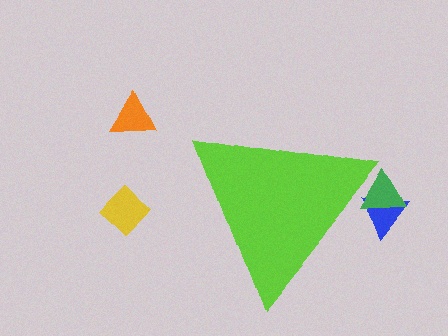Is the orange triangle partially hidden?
No, the orange triangle is fully visible.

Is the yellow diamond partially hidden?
No, the yellow diamond is fully visible.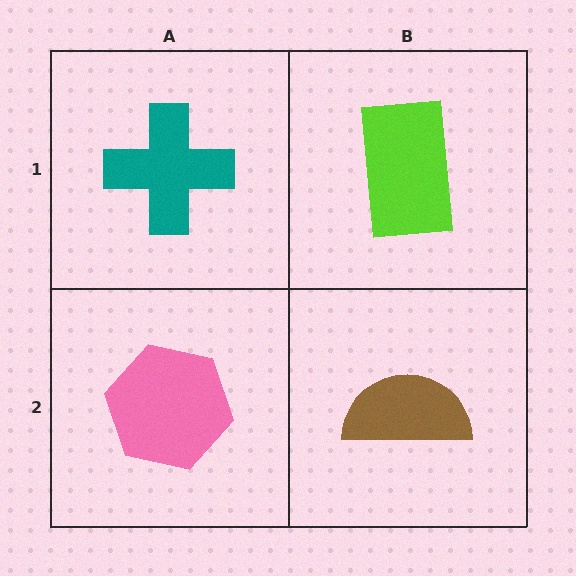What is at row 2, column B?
A brown semicircle.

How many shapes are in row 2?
2 shapes.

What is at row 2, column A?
A pink hexagon.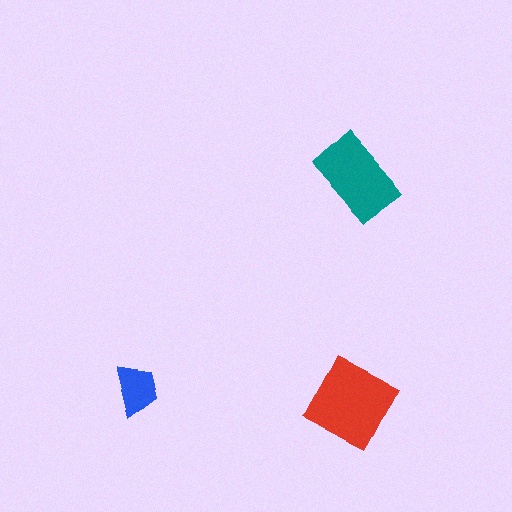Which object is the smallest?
The blue trapezoid.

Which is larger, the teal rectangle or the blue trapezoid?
The teal rectangle.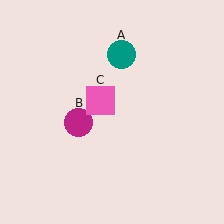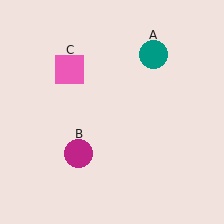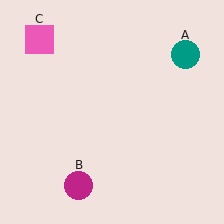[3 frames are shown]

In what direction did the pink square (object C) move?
The pink square (object C) moved up and to the left.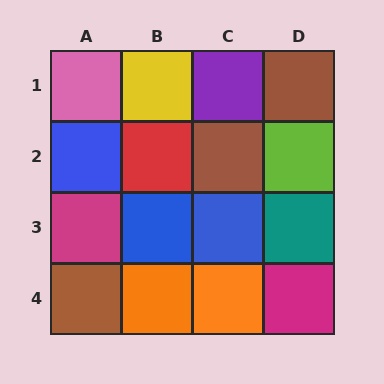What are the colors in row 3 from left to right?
Magenta, blue, blue, teal.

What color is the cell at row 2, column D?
Lime.